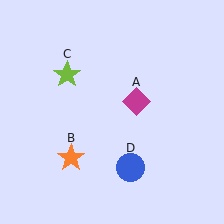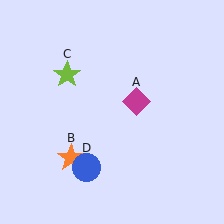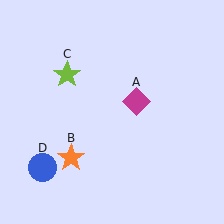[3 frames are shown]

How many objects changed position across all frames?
1 object changed position: blue circle (object D).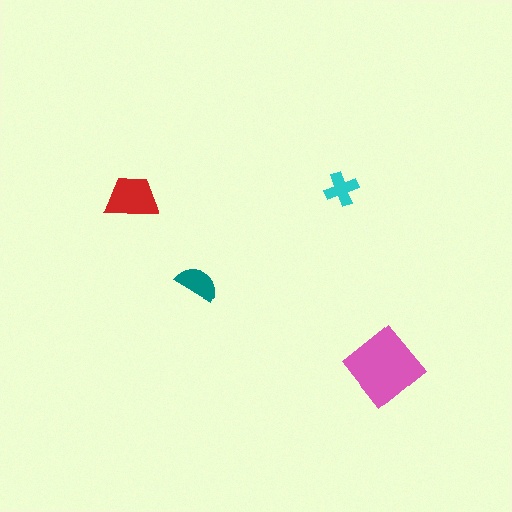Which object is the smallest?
The cyan cross.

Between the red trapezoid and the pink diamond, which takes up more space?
The pink diamond.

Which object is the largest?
The pink diamond.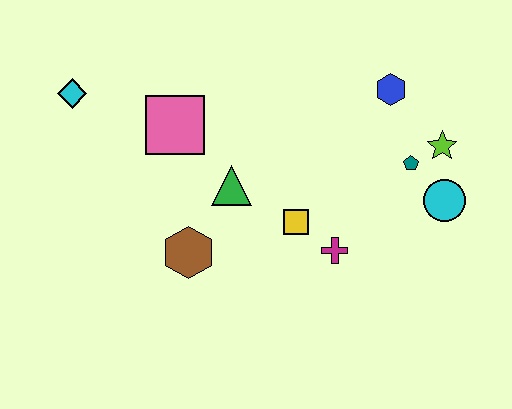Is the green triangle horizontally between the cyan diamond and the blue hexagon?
Yes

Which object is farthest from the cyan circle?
The cyan diamond is farthest from the cyan circle.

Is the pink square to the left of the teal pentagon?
Yes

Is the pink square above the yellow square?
Yes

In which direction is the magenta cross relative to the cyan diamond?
The magenta cross is to the right of the cyan diamond.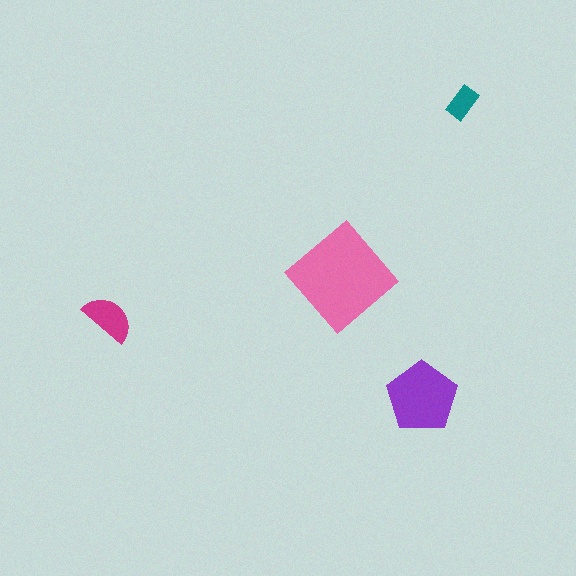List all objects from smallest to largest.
The teal rectangle, the magenta semicircle, the purple pentagon, the pink diamond.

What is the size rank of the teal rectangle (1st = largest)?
4th.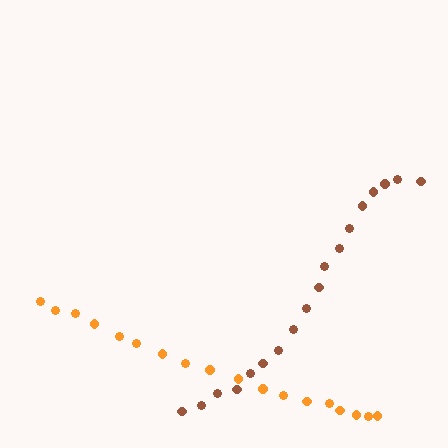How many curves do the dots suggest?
There are 2 distinct paths.